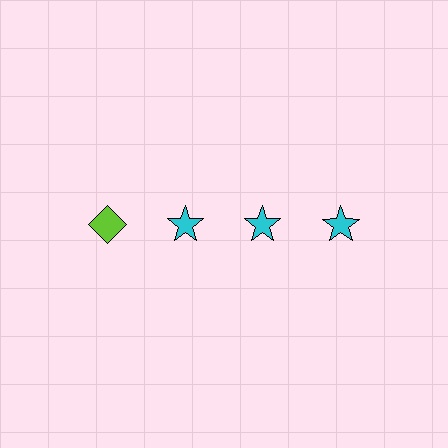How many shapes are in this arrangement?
There are 4 shapes arranged in a grid pattern.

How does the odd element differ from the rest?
It differs in both color (lime instead of cyan) and shape (diamond instead of star).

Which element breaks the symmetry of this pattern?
The lime diamond in the top row, leftmost column breaks the symmetry. All other shapes are cyan stars.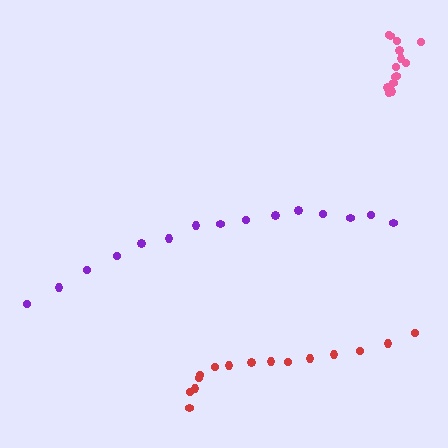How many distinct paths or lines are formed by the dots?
There are 3 distinct paths.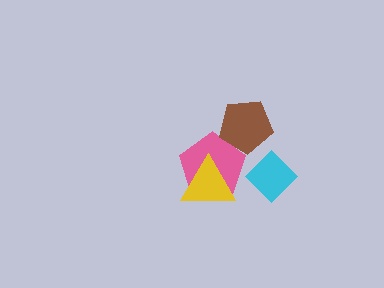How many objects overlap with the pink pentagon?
2 objects overlap with the pink pentagon.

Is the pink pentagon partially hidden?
Yes, it is partially covered by another shape.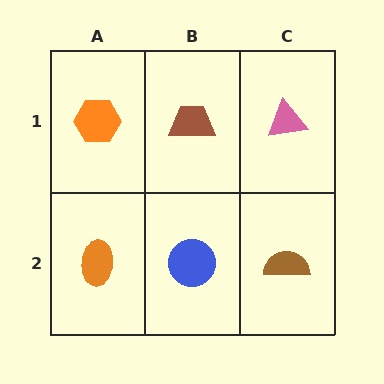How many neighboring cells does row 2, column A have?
2.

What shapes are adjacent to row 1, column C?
A brown semicircle (row 2, column C), a brown trapezoid (row 1, column B).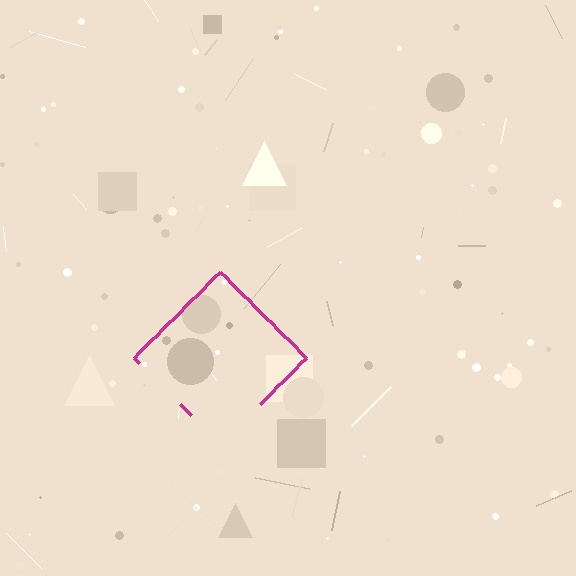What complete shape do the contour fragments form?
The contour fragments form a diamond.